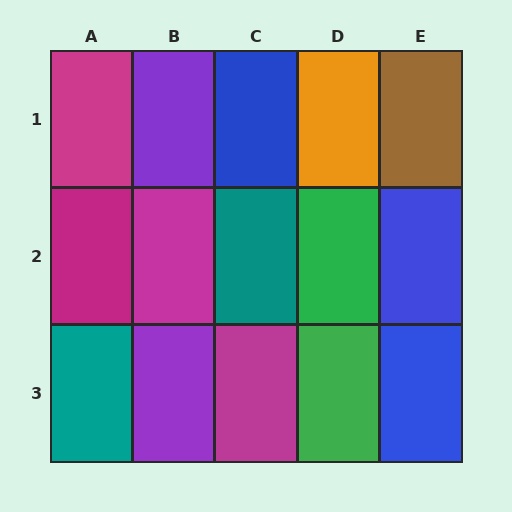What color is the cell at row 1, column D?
Orange.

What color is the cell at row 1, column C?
Blue.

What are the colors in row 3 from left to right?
Teal, purple, magenta, green, blue.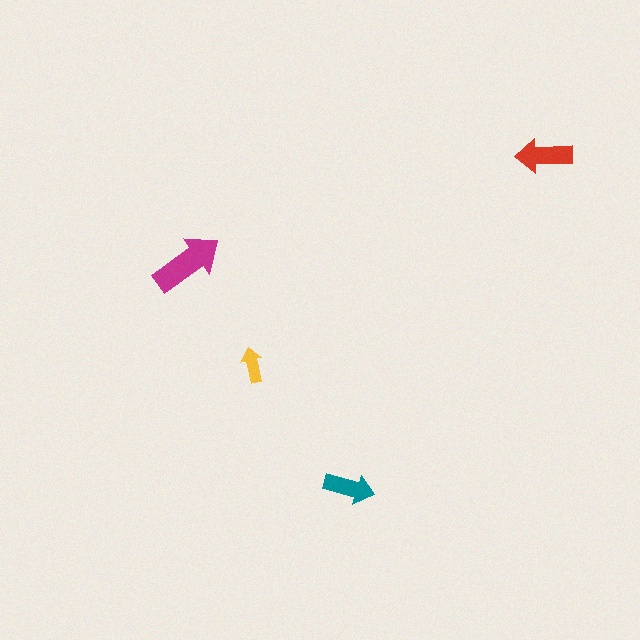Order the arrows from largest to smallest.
the magenta one, the red one, the teal one, the yellow one.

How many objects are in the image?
There are 4 objects in the image.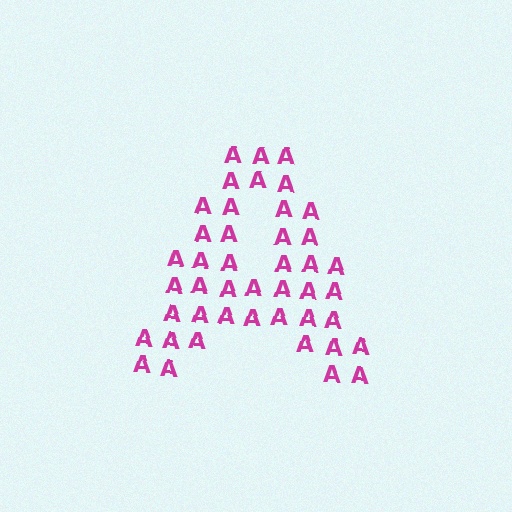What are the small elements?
The small elements are letter A's.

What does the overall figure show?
The overall figure shows the letter A.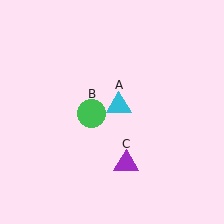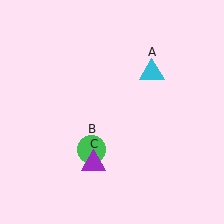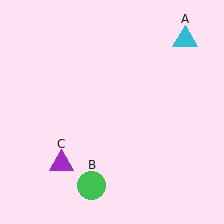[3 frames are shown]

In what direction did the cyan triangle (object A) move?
The cyan triangle (object A) moved up and to the right.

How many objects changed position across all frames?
3 objects changed position: cyan triangle (object A), green circle (object B), purple triangle (object C).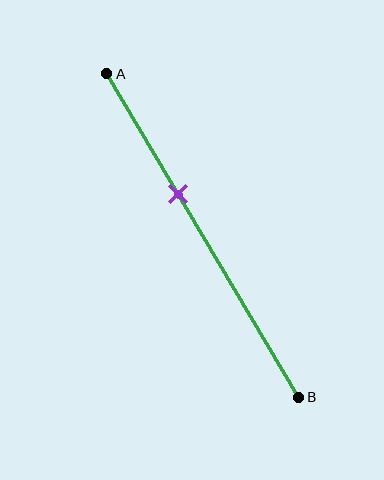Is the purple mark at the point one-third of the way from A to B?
No, the mark is at about 35% from A, not at the 33% one-third point.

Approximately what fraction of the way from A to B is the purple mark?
The purple mark is approximately 35% of the way from A to B.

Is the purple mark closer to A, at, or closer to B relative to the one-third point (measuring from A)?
The purple mark is closer to point B than the one-third point of segment AB.